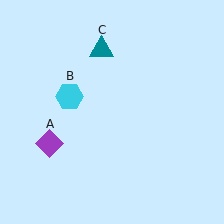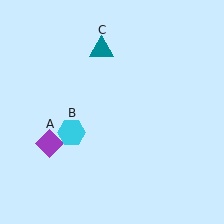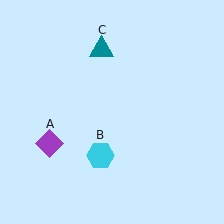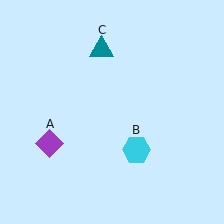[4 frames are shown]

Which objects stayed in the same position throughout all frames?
Purple diamond (object A) and teal triangle (object C) remained stationary.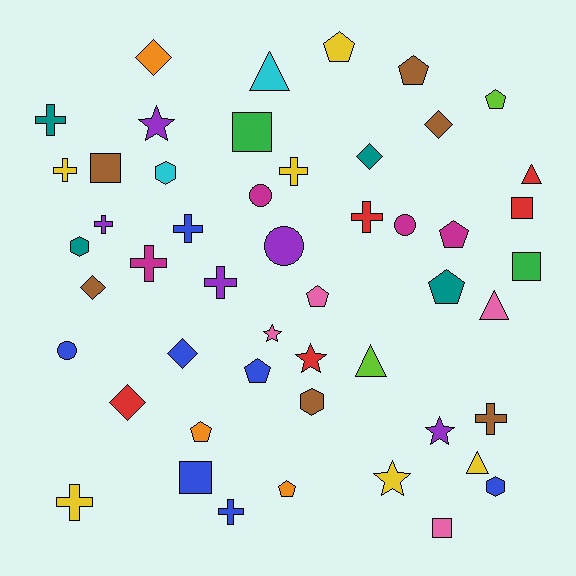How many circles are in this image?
There are 4 circles.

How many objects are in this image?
There are 50 objects.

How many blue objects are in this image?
There are 7 blue objects.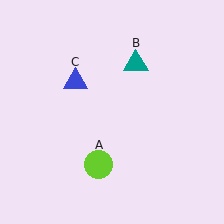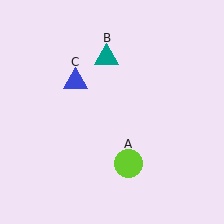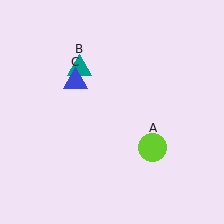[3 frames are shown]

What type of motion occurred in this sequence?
The lime circle (object A), teal triangle (object B) rotated counterclockwise around the center of the scene.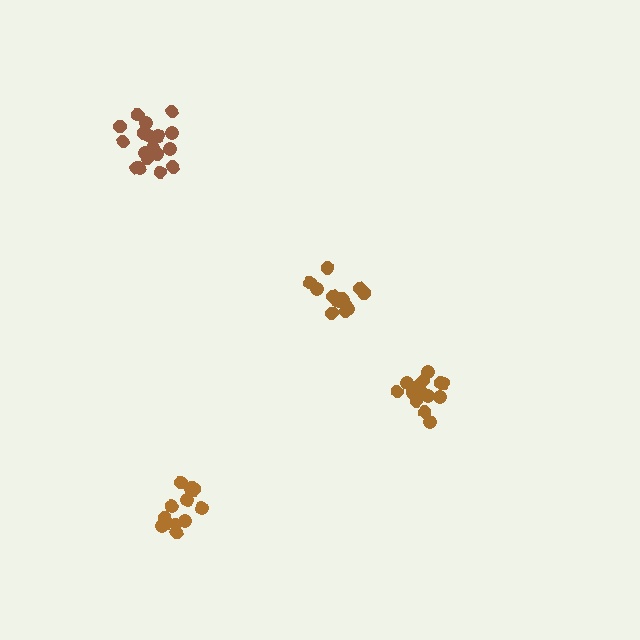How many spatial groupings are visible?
There are 4 spatial groupings.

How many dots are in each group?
Group 1: 13 dots, Group 2: 14 dots, Group 3: 18 dots, Group 4: 16 dots (61 total).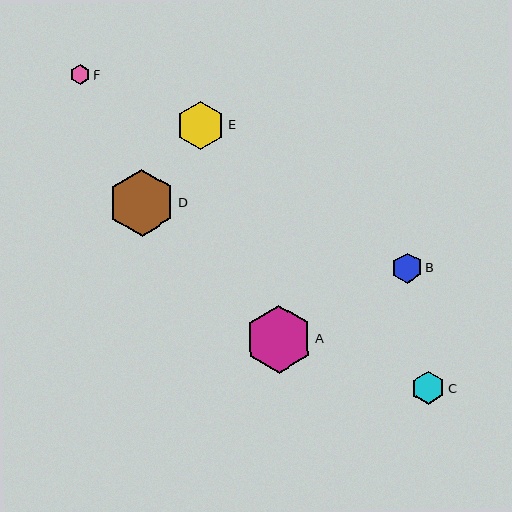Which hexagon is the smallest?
Hexagon F is the smallest with a size of approximately 20 pixels.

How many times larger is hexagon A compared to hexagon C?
Hexagon A is approximately 2.0 times the size of hexagon C.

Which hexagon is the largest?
Hexagon D is the largest with a size of approximately 67 pixels.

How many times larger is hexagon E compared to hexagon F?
Hexagon E is approximately 2.4 times the size of hexagon F.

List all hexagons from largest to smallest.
From largest to smallest: D, A, E, C, B, F.